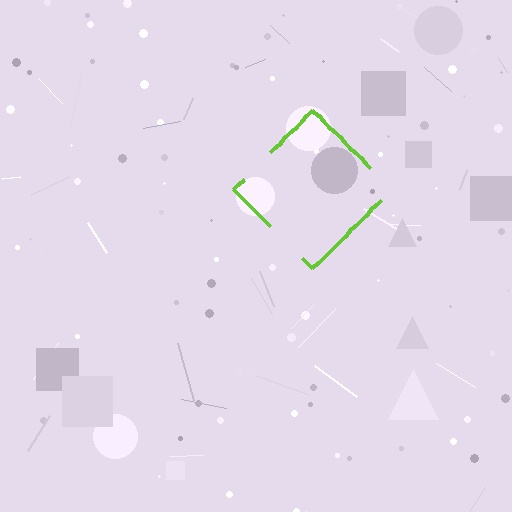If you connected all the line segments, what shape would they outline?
They would outline a diamond.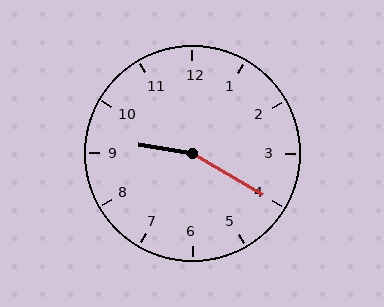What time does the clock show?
9:20.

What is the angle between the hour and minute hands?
Approximately 160 degrees.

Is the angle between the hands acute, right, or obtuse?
It is obtuse.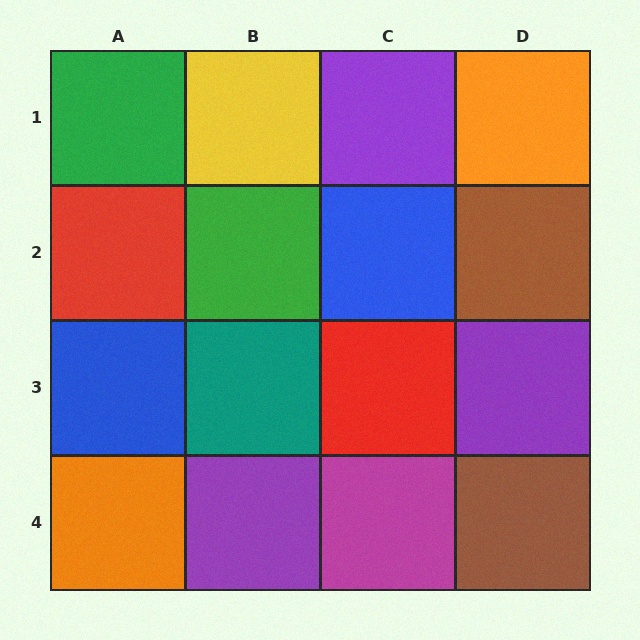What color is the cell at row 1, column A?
Green.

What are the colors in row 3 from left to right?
Blue, teal, red, purple.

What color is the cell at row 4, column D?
Brown.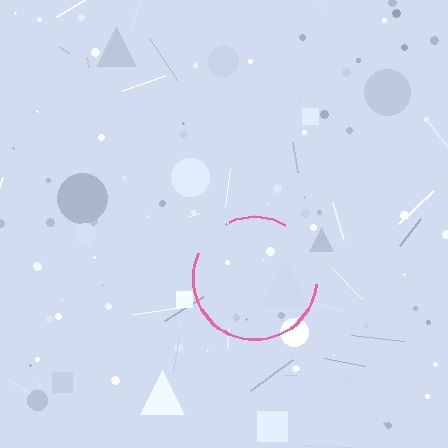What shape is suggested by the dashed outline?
The dashed outline suggests a circle.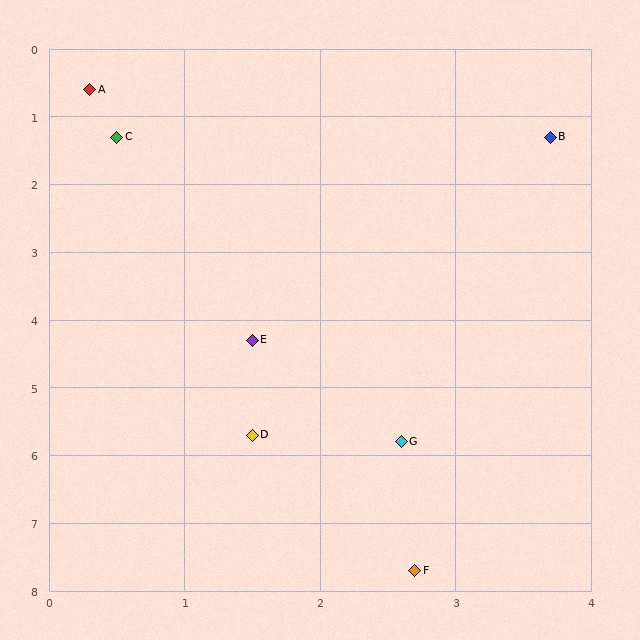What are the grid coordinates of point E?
Point E is at approximately (1.5, 4.3).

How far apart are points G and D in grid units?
Points G and D are about 1.1 grid units apart.